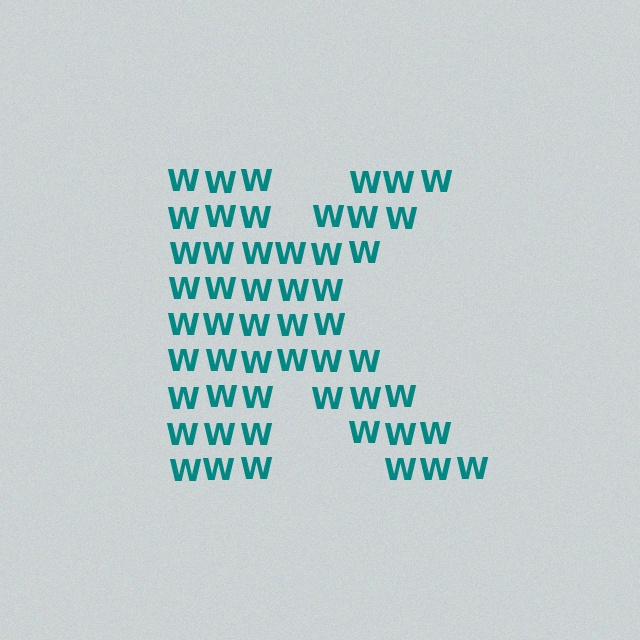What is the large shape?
The large shape is the letter K.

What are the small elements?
The small elements are letter W's.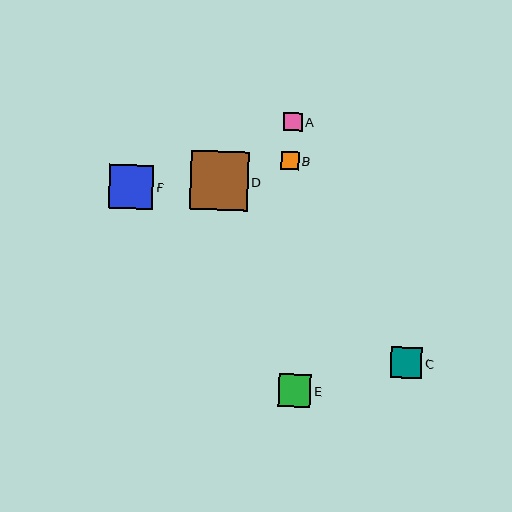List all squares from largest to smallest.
From largest to smallest: D, F, E, C, A, B.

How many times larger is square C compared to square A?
Square C is approximately 1.7 times the size of square A.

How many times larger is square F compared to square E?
Square F is approximately 1.4 times the size of square E.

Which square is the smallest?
Square B is the smallest with a size of approximately 18 pixels.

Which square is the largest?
Square D is the largest with a size of approximately 58 pixels.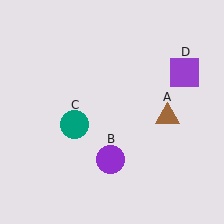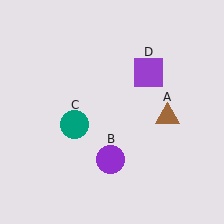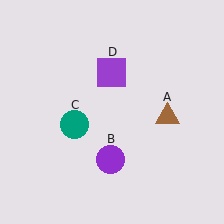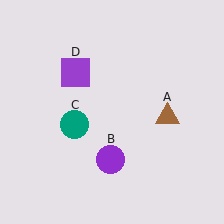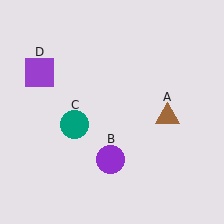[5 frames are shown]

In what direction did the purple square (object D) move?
The purple square (object D) moved left.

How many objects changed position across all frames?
1 object changed position: purple square (object D).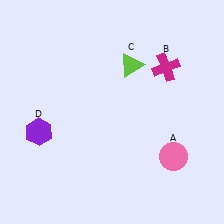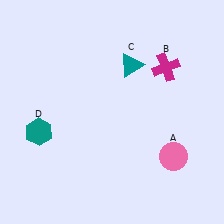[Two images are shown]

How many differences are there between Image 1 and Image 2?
There are 2 differences between the two images.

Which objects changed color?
C changed from lime to teal. D changed from purple to teal.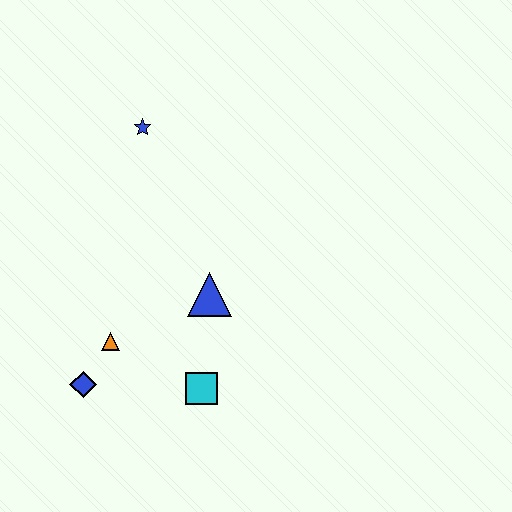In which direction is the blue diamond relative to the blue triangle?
The blue diamond is to the left of the blue triangle.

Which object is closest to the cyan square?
The blue triangle is closest to the cyan square.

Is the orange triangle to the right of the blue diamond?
Yes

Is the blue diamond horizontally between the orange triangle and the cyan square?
No